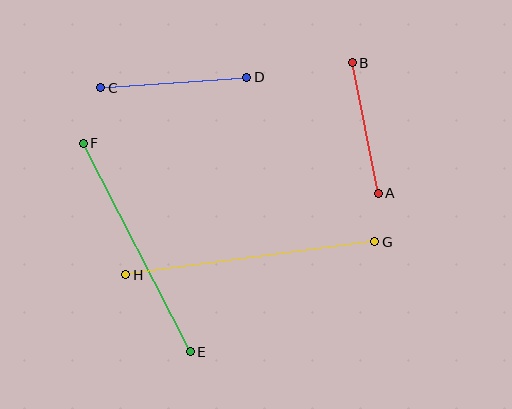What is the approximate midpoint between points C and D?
The midpoint is at approximately (174, 83) pixels.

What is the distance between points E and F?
The distance is approximately 234 pixels.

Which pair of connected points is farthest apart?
Points G and H are farthest apart.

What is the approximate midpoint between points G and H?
The midpoint is at approximately (250, 258) pixels.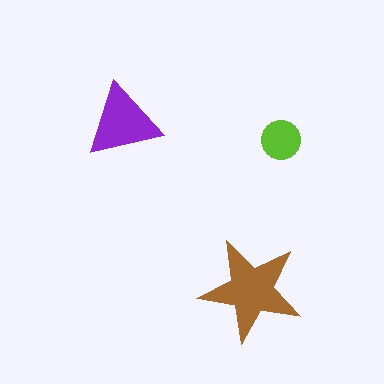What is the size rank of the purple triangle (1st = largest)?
2nd.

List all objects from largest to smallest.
The brown star, the purple triangle, the lime circle.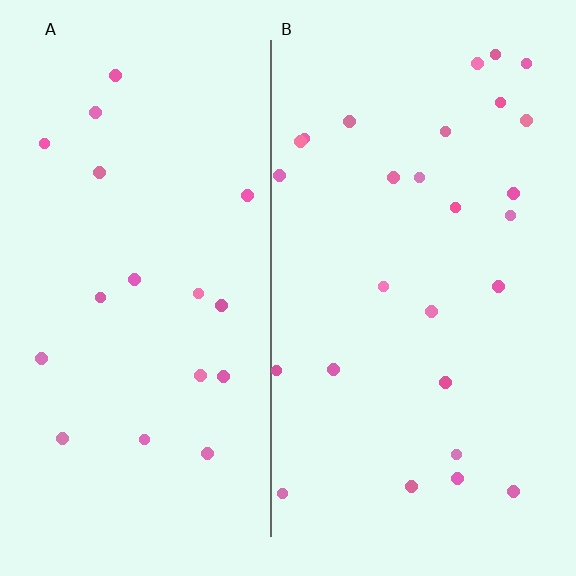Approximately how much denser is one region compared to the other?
Approximately 1.5× — region B over region A.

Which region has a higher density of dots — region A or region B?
B (the right).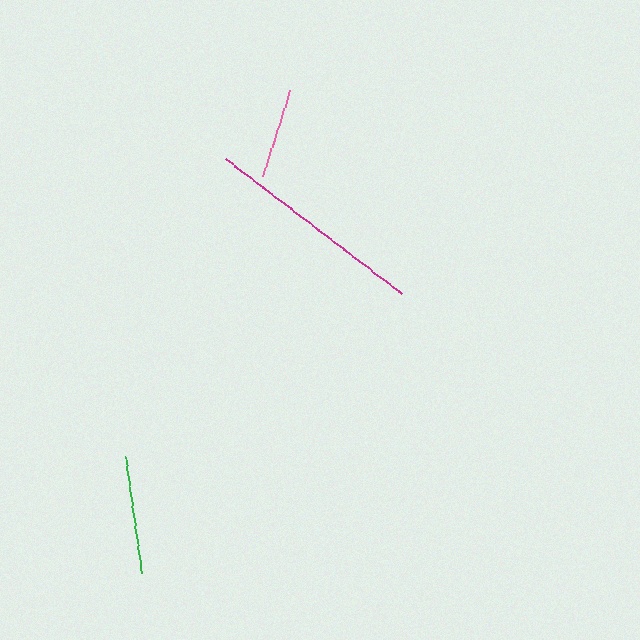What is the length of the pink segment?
The pink segment is approximately 90 pixels long.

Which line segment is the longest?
The magenta line is the longest at approximately 222 pixels.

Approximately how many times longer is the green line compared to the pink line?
The green line is approximately 1.3 times the length of the pink line.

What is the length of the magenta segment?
The magenta segment is approximately 222 pixels long.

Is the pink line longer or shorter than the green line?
The green line is longer than the pink line.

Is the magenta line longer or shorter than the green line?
The magenta line is longer than the green line.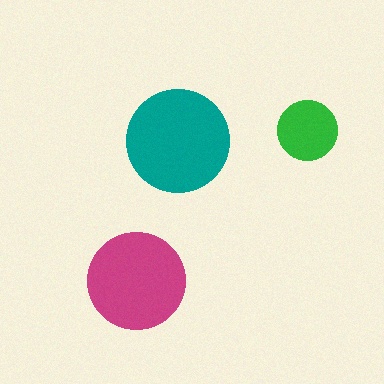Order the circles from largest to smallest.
the teal one, the magenta one, the green one.